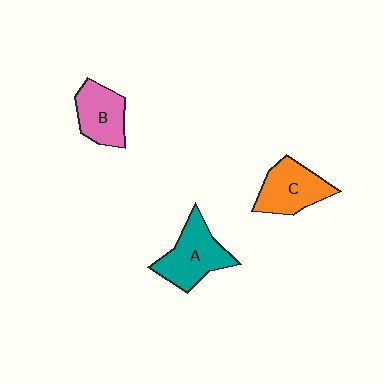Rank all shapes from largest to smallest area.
From largest to smallest: A (teal), C (orange), B (pink).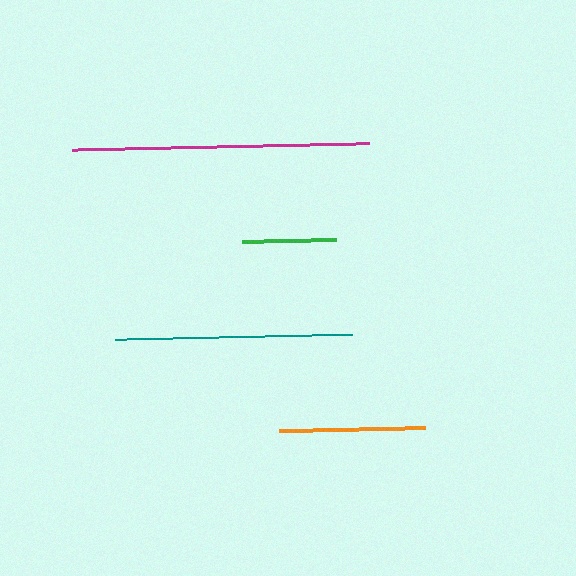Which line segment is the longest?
The magenta line is the longest at approximately 297 pixels.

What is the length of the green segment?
The green segment is approximately 94 pixels long.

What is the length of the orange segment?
The orange segment is approximately 146 pixels long.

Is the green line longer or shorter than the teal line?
The teal line is longer than the green line.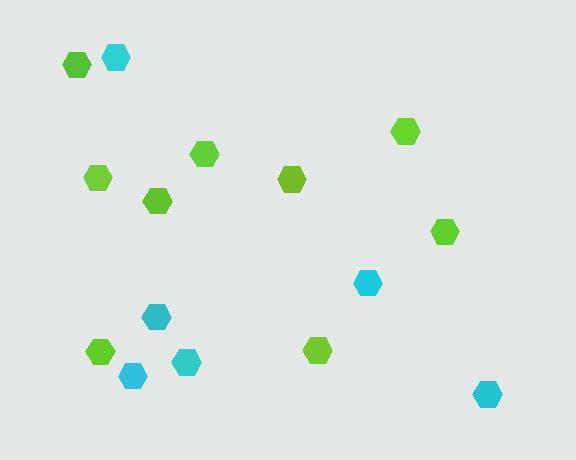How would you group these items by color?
There are 2 groups: one group of lime hexagons (9) and one group of cyan hexagons (6).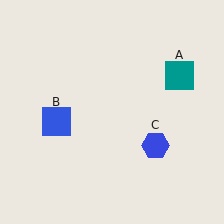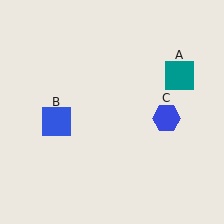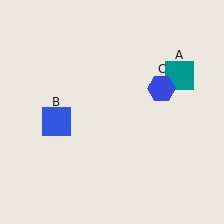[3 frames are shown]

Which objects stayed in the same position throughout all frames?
Teal square (object A) and blue square (object B) remained stationary.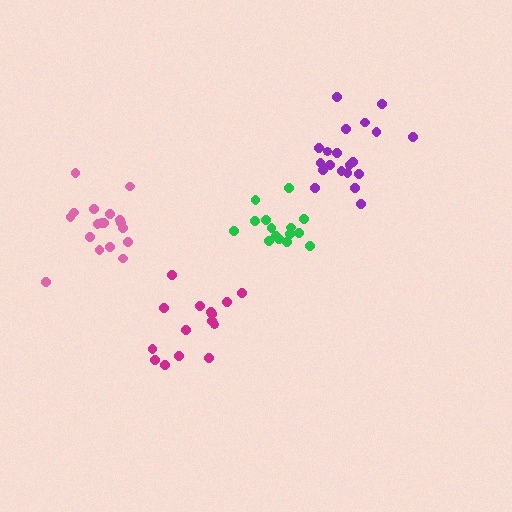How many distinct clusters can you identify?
There are 4 distinct clusters.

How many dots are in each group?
Group 1: 15 dots, Group 2: 20 dots, Group 3: 15 dots, Group 4: 18 dots (68 total).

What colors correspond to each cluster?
The clusters are colored: green, purple, magenta, pink.